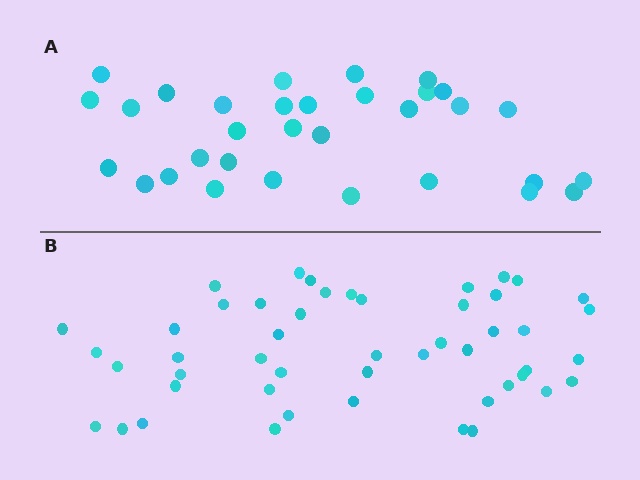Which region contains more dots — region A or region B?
Region B (the bottom region) has more dots.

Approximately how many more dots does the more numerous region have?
Region B has approximately 15 more dots than region A.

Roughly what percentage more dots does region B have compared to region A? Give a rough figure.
About 55% more.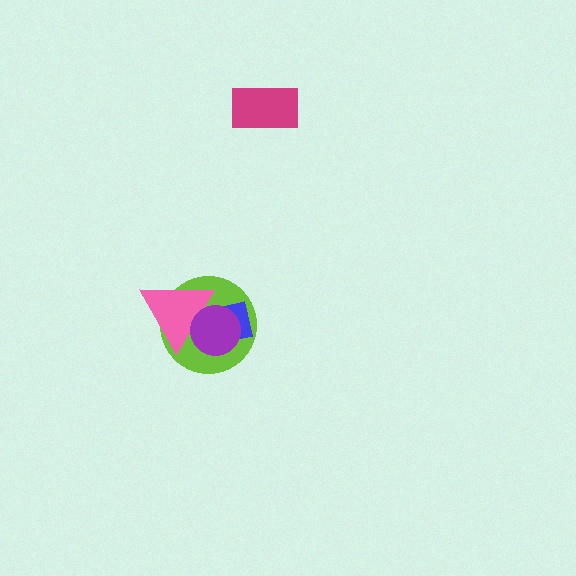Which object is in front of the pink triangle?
The purple circle is in front of the pink triangle.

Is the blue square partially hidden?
Yes, it is partially covered by another shape.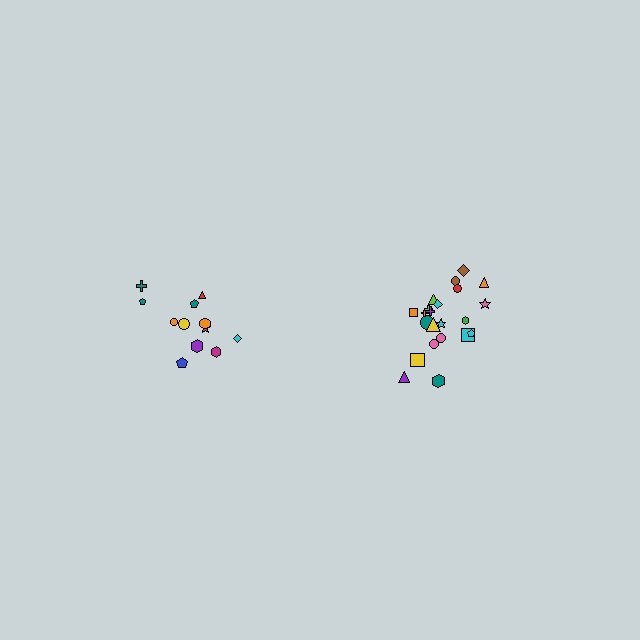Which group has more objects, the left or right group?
The right group.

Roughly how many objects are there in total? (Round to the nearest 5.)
Roughly 35 objects in total.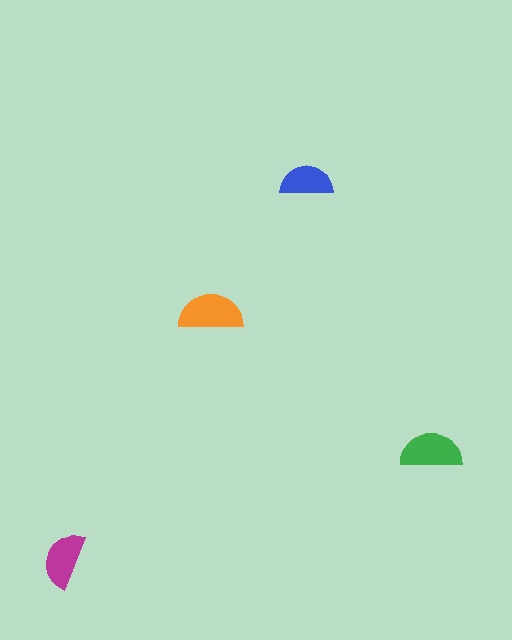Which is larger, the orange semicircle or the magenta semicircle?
The orange one.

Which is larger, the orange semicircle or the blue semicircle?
The orange one.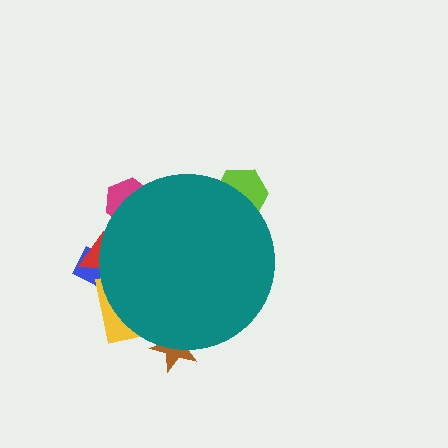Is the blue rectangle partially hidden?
Yes, the blue rectangle is partially hidden behind the teal circle.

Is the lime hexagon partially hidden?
Yes, the lime hexagon is partially hidden behind the teal circle.